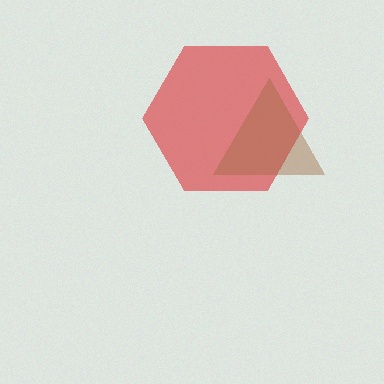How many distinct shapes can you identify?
There are 2 distinct shapes: a red hexagon, a brown triangle.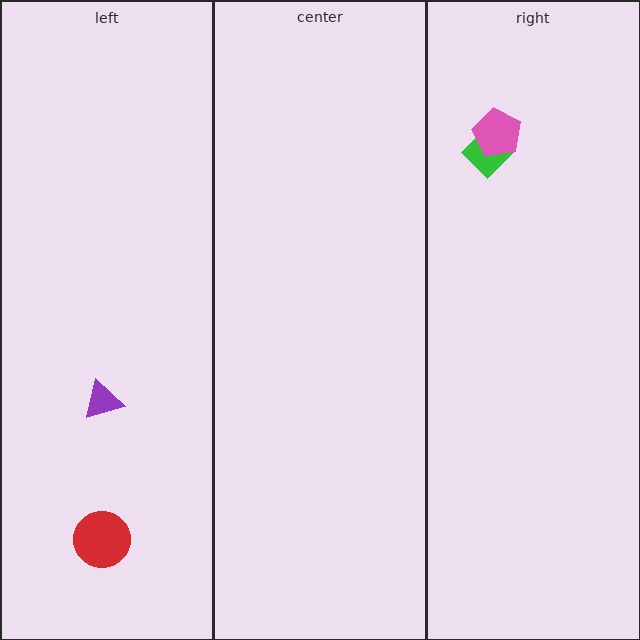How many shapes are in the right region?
2.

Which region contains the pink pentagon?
The right region.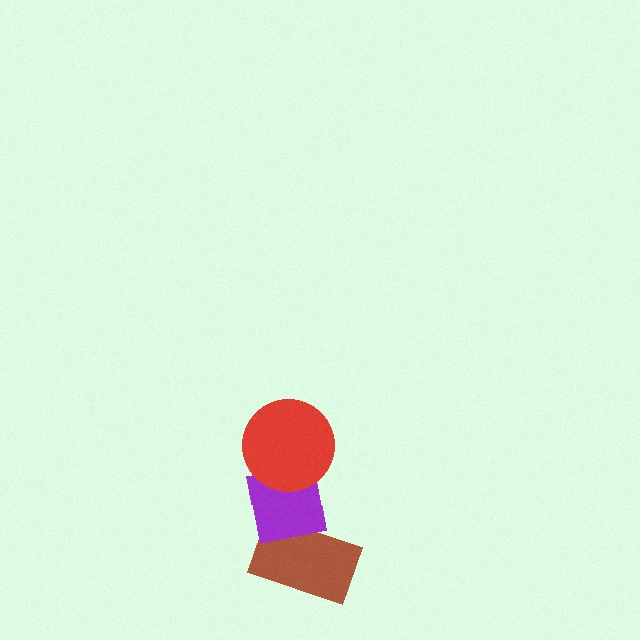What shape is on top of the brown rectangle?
The purple square is on top of the brown rectangle.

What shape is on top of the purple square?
The red circle is on top of the purple square.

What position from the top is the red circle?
The red circle is 1st from the top.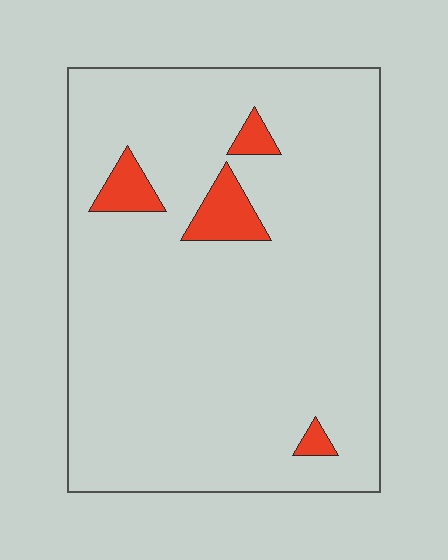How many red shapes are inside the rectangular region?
4.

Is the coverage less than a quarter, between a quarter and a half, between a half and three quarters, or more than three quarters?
Less than a quarter.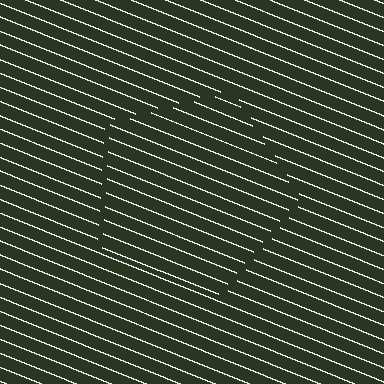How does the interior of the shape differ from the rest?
The interior of the shape contains the same grating, shifted by half a period — the contour is defined by the phase discontinuity where line-ends from the inner and outer gratings abut.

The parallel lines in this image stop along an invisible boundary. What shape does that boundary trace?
An illusory pentagon. The interior of the shape contains the same grating, shifted by half a period — the contour is defined by the phase discontinuity where line-ends from the inner and outer gratings abut.